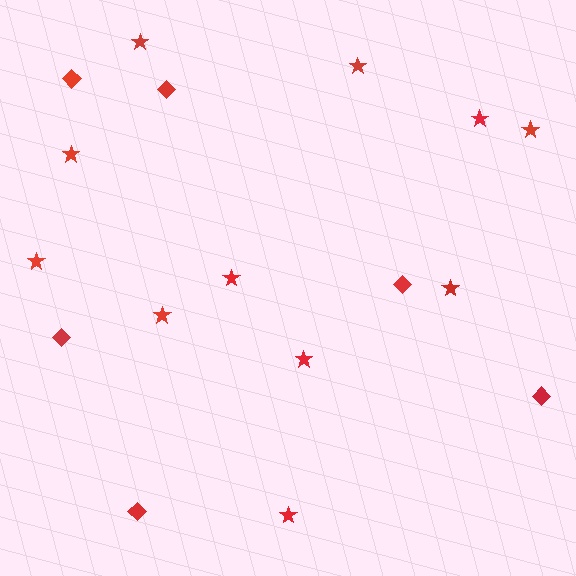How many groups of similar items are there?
There are 2 groups: one group of diamonds (6) and one group of stars (11).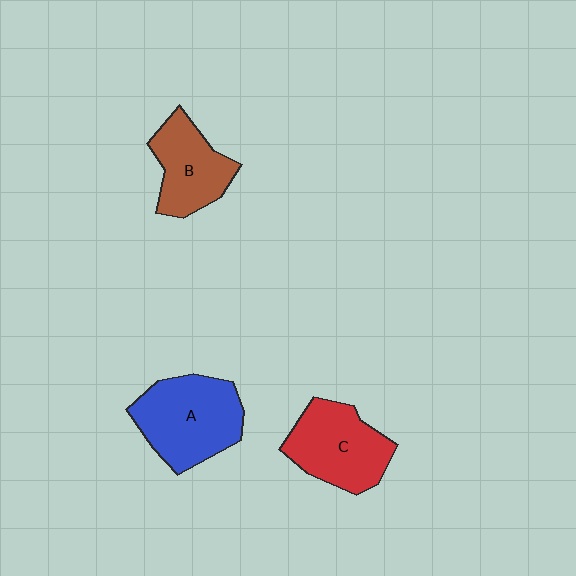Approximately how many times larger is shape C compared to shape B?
Approximately 1.2 times.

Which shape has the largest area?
Shape A (blue).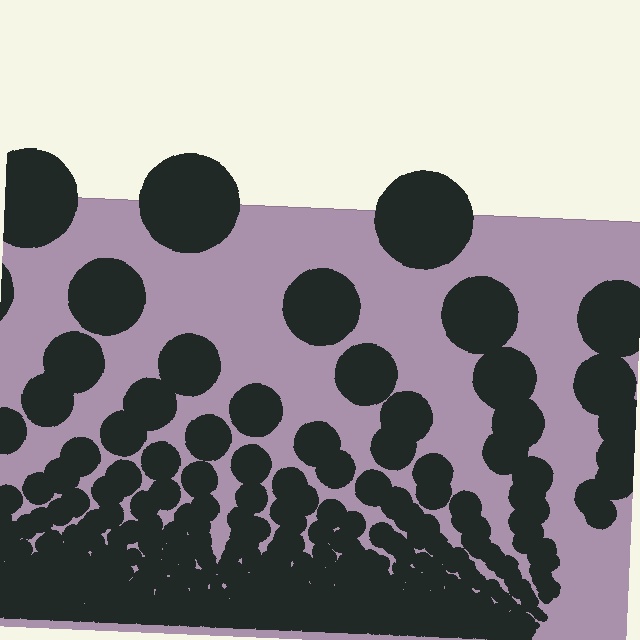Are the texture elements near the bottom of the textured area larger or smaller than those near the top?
Smaller. The gradient is inverted — elements near the bottom are smaller and denser.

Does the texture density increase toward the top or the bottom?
Density increases toward the bottom.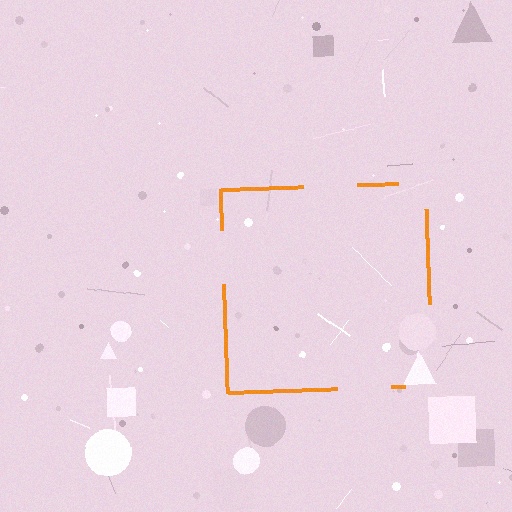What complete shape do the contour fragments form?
The contour fragments form a square.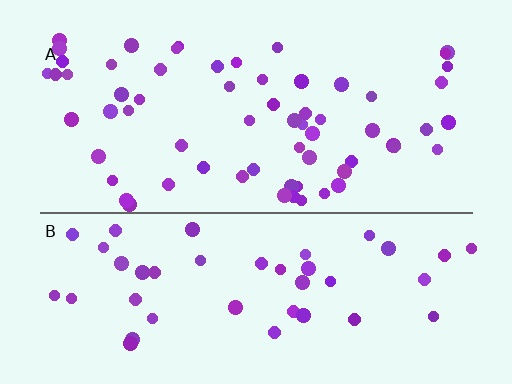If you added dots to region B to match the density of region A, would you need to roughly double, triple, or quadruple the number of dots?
Approximately double.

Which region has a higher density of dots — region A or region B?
A (the top).